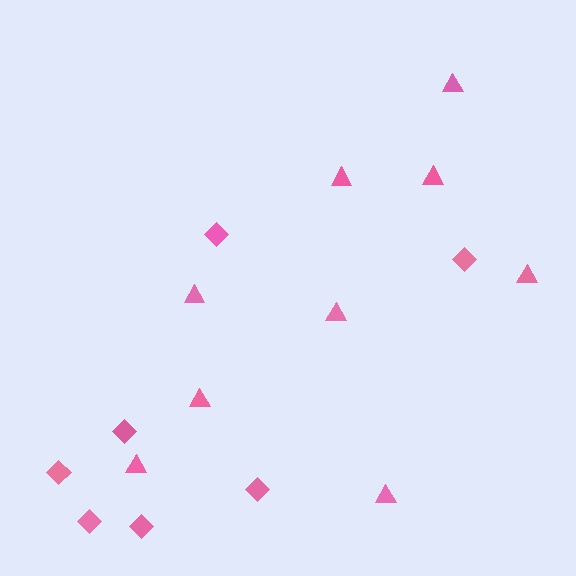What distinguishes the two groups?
There are 2 groups: one group of triangles (9) and one group of diamonds (7).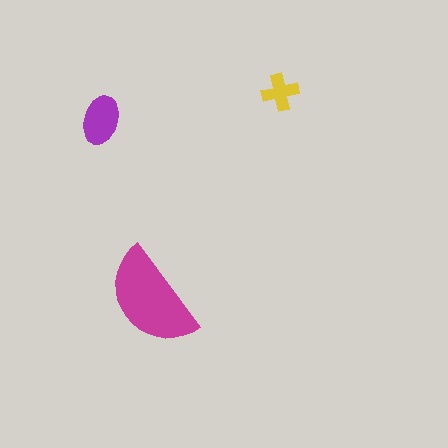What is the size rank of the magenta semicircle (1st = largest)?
1st.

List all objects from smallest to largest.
The yellow cross, the purple ellipse, the magenta semicircle.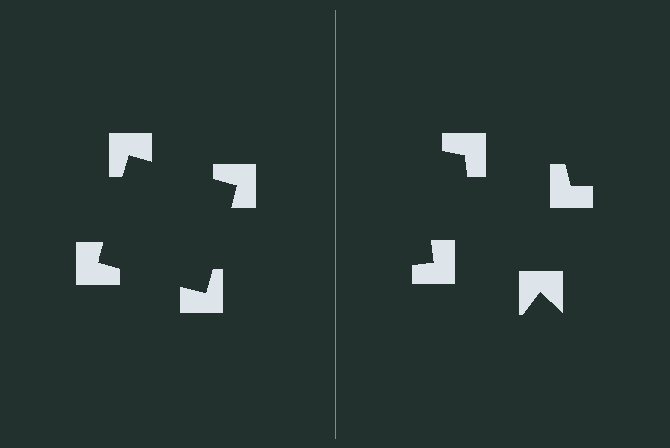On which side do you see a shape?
An illusory square appears on the left side. On the right side the wedge cuts are rotated, so no coherent shape forms.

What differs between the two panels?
The notched squares are positioned identically on both sides; only the wedge orientations differ. On the left they align to a square; on the right they are misaligned.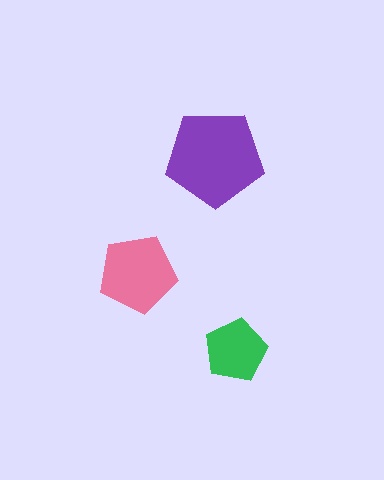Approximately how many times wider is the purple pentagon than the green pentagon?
About 1.5 times wider.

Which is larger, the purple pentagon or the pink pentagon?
The purple one.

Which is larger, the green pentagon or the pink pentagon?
The pink one.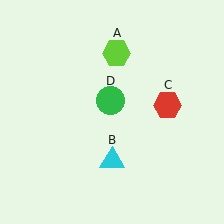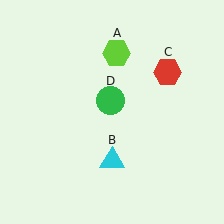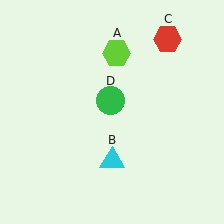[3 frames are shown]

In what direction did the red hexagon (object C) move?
The red hexagon (object C) moved up.